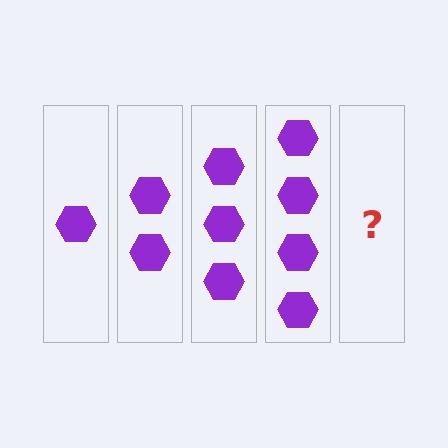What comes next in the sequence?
The next element should be 5 hexagons.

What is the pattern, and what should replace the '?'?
The pattern is that each step adds one more hexagon. The '?' should be 5 hexagons.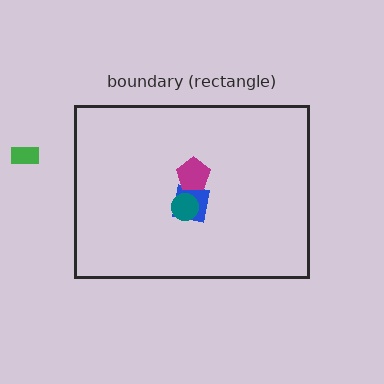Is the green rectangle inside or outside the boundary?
Outside.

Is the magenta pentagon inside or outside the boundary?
Inside.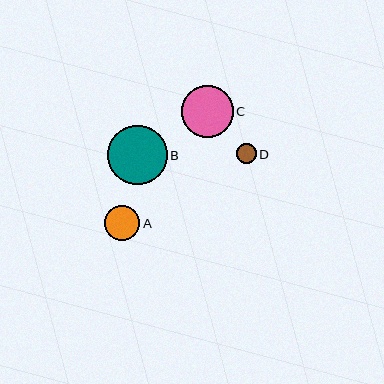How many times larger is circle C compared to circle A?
Circle C is approximately 1.5 times the size of circle A.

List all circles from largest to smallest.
From largest to smallest: B, C, A, D.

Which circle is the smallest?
Circle D is the smallest with a size of approximately 20 pixels.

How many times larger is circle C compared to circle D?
Circle C is approximately 2.6 times the size of circle D.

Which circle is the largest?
Circle B is the largest with a size of approximately 59 pixels.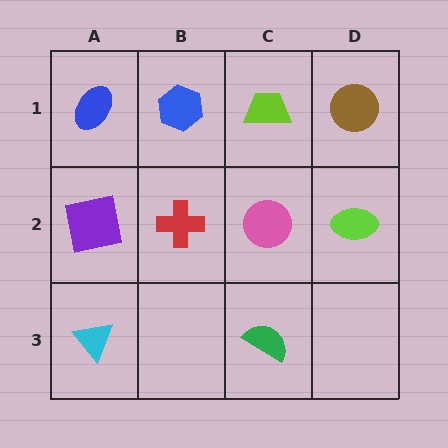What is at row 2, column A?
A purple square.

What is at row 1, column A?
A blue ellipse.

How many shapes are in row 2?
4 shapes.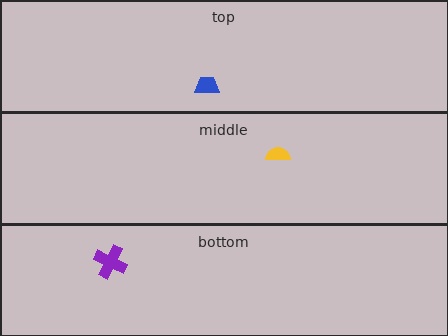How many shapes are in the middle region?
1.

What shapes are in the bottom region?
The purple cross.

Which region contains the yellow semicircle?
The middle region.